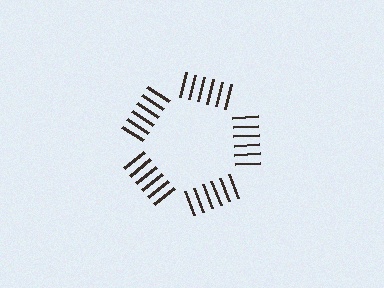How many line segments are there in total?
30 — 6 along each of the 5 edges.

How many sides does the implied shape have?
5 sides — the line-ends trace a pentagon.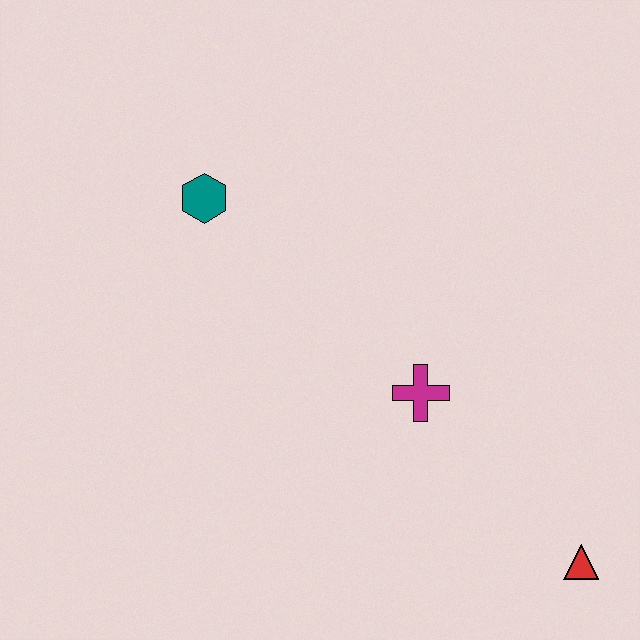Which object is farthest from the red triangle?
The teal hexagon is farthest from the red triangle.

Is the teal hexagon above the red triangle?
Yes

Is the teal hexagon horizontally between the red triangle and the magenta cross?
No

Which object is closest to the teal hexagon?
The magenta cross is closest to the teal hexagon.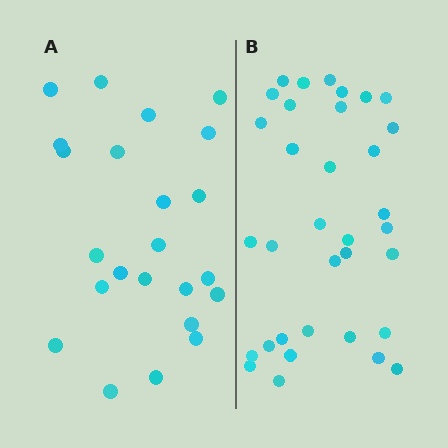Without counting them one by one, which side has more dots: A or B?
Region B (the right region) has more dots.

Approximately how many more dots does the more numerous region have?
Region B has roughly 12 or so more dots than region A.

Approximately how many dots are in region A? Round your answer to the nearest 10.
About 20 dots. (The exact count is 23, which rounds to 20.)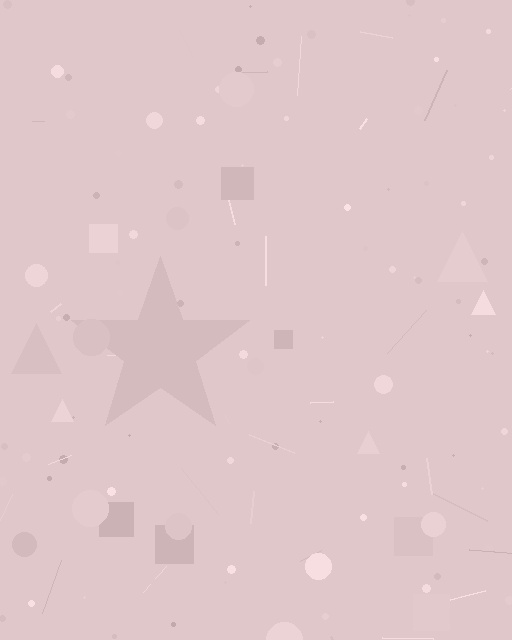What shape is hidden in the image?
A star is hidden in the image.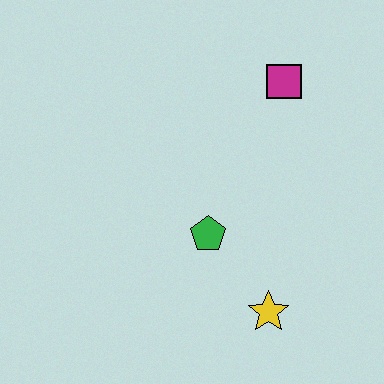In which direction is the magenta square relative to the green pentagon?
The magenta square is above the green pentagon.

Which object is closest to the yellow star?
The green pentagon is closest to the yellow star.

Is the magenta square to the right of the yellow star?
Yes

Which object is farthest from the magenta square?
The yellow star is farthest from the magenta square.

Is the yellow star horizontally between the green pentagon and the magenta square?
Yes